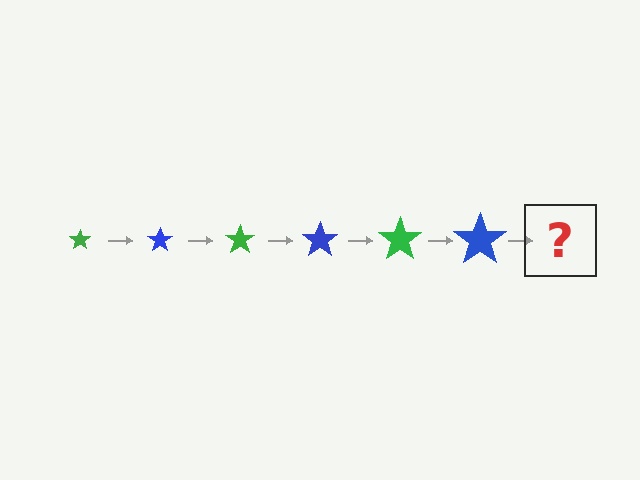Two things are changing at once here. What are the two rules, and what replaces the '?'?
The two rules are that the star grows larger each step and the color cycles through green and blue. The '?' should be a green star, larger than the previous one.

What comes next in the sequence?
The next element should be a green star, larger than the previous one.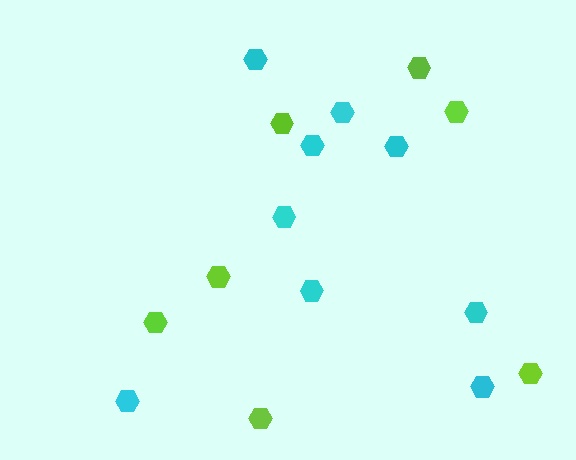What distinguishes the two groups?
There are 2 groups: one group of lime hexagons (7) and one group of cyan hexagons (9).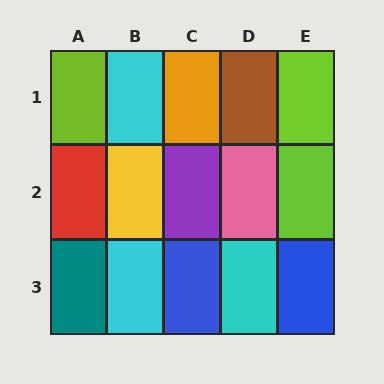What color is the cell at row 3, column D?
Cyan.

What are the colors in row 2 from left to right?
Red, yellow, purple, pink, lime.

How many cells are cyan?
3 cells are cyan.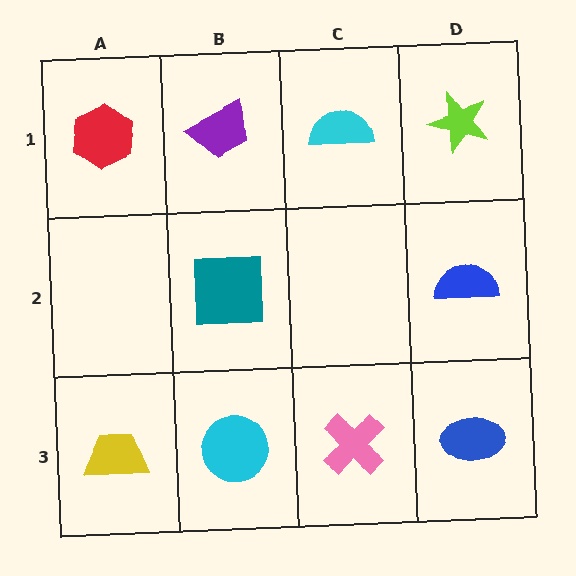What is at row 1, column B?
A purple trapezoid.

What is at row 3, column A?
A yellow trapezoid.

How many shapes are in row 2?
2 shapes.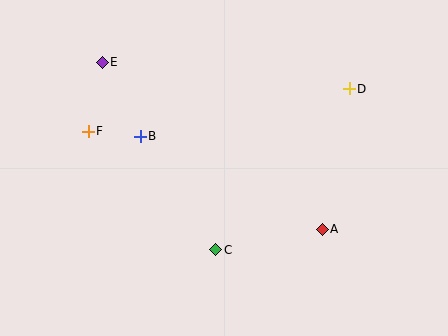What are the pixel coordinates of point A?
Point A is at (322, 229).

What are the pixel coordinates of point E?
Point E is at (102, 62).